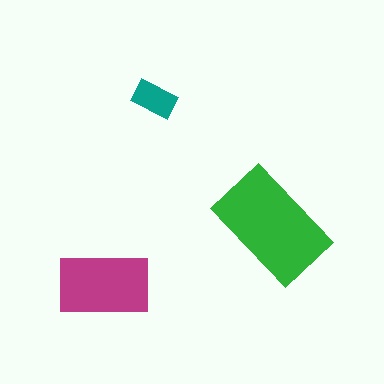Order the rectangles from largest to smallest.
the green one, the magenta one, the teal one.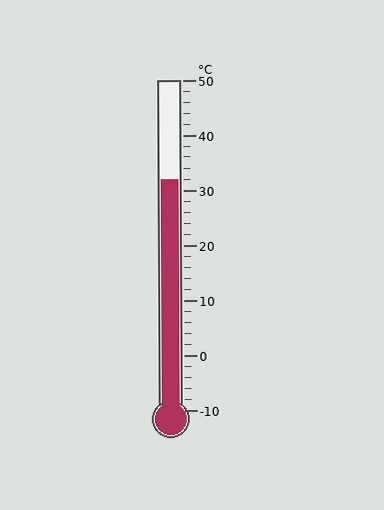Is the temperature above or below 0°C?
The temperature is above 0°C.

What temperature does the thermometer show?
The thermometer shows approximately 32°C.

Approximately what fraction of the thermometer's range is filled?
The thermometer is filled to approximately 70% of its range.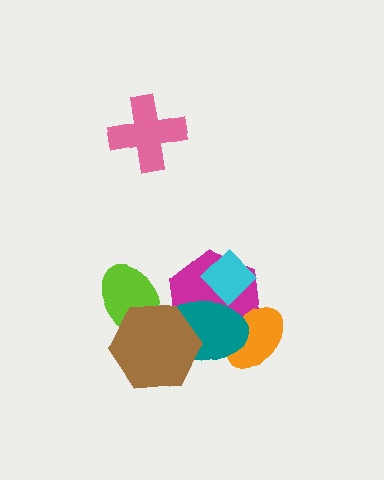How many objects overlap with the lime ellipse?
1 object overlaps with the lime ellipse.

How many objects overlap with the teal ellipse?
4 objects overlap with the teal ellipse.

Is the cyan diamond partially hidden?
Yes, it is partially covered by another shape.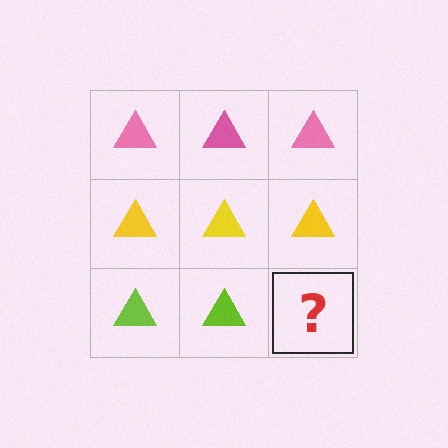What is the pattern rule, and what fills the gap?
The rule is that each row has a consistent color. The gap should be filled with a lime triangle.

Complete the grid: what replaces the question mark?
The question mark should be replaced with a lime triangle.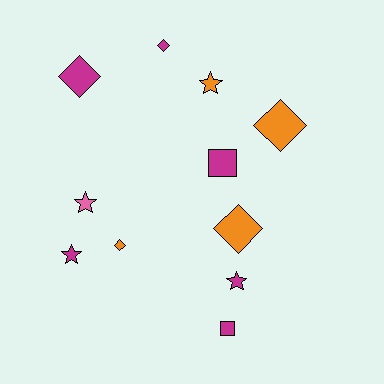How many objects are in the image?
There are 11 objects.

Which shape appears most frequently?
Diamond, with 5 objects.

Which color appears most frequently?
Magenta, with 6 objects.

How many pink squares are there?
There are no pink squares.